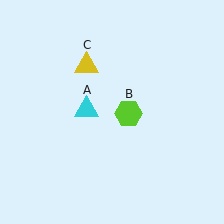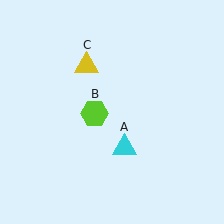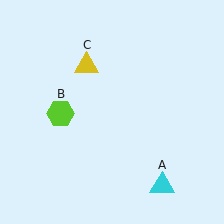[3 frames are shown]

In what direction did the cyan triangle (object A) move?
The cyan triangle (object A) moved down and to the right.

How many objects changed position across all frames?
2 objects changed position: cyan triangle (object A), lime hexagon (object B).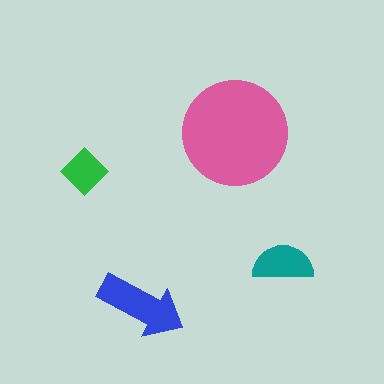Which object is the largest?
The pink circle.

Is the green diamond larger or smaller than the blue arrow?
Smaller.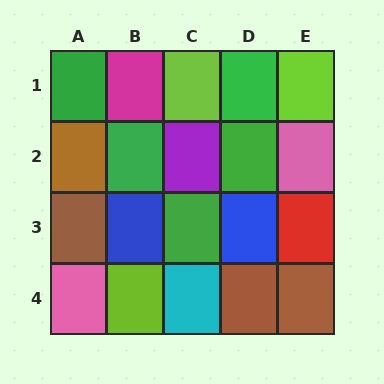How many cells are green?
5 cells are green.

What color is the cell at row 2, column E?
Pink.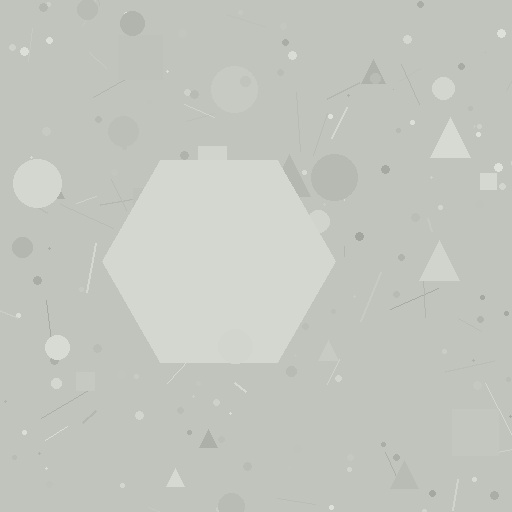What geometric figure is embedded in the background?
A hexagon is embedded in the background.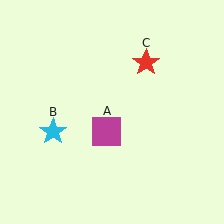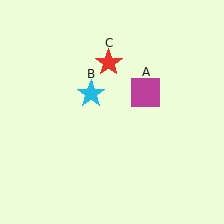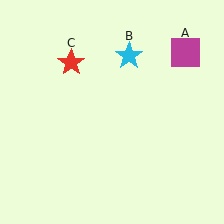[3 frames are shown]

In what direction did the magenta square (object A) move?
The magenta square (object A) moved up and to the right.